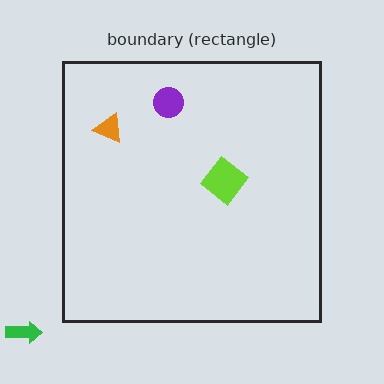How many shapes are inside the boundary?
3 inside, 1 outside.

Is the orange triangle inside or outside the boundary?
Inside.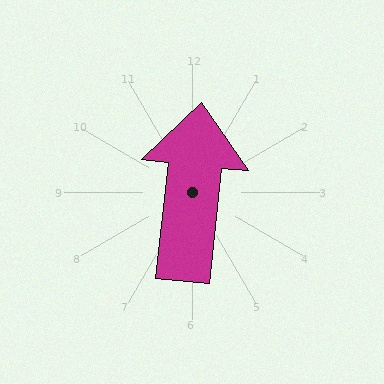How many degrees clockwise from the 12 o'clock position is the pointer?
Approximately 6 degrees.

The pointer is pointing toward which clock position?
Roughly 12 o'clock.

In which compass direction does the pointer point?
North.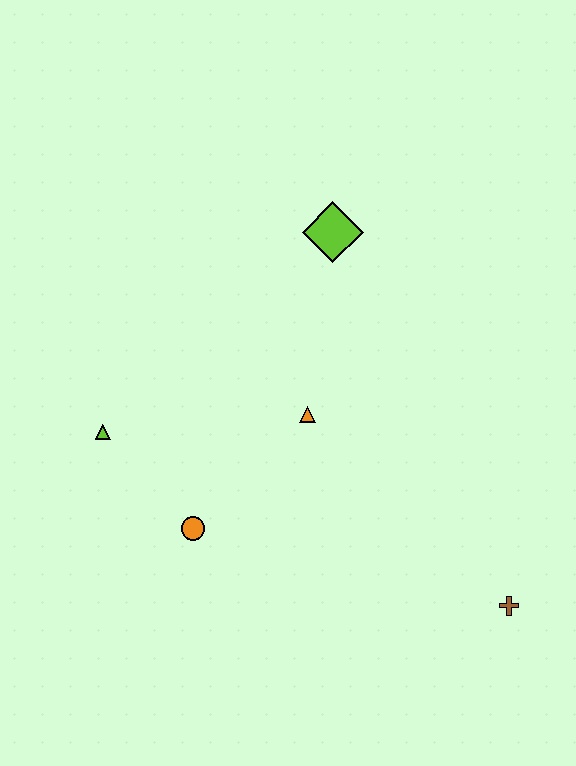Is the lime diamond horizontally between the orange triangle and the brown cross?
Yes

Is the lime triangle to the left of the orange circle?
Yes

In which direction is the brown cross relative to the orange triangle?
The brown cross is to the right of the orange triangle.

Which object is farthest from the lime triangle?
The brown cross is farthest from the lime triangle.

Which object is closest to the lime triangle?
The orange circle is closest to the lime triangle.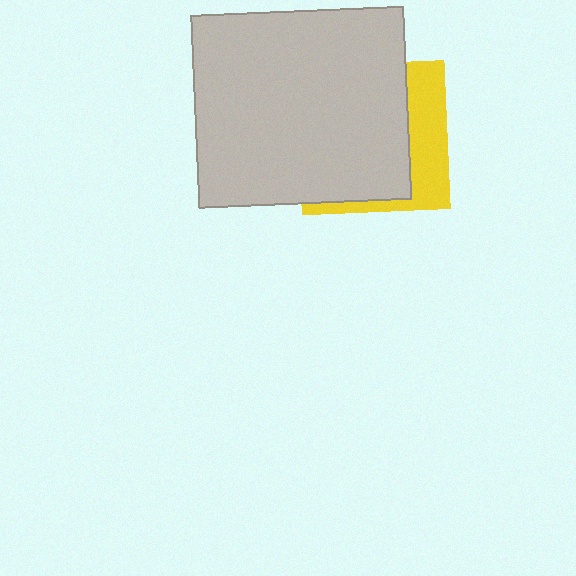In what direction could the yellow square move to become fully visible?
The yellow square could move right. That would shift it out from behind the light gray rectangle entirely.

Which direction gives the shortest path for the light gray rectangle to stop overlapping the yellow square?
Moving left gives the shortest separation.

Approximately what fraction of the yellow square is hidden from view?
Roughly 69% of the yellow square is hidden behind the light gray rectangle.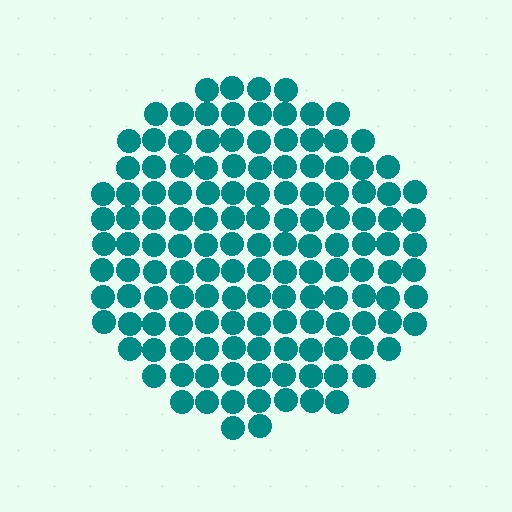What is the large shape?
The large shape is a circle.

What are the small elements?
The small elements are circles.